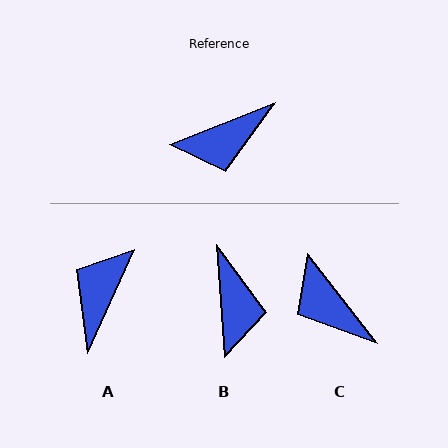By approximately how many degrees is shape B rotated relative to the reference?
Approximately 73 degrees counter-clockwise.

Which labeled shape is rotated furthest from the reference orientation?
A, about 136 degrees away.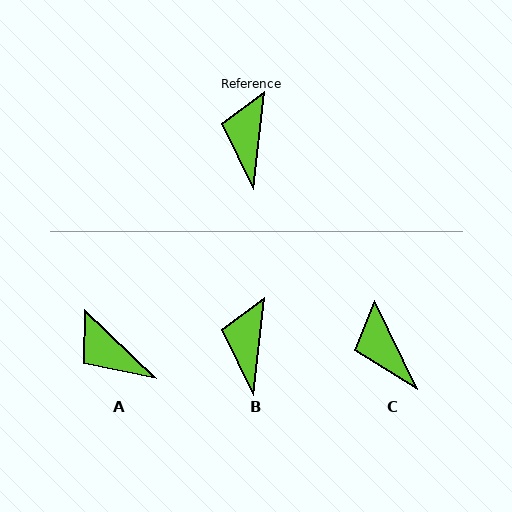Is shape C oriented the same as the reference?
No, it is off by about 32 degrees.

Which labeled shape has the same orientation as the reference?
B.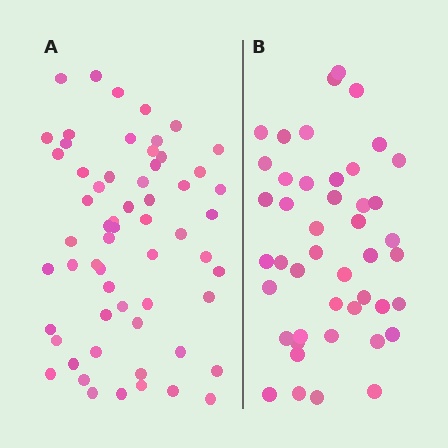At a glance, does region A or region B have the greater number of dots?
Region A (the left region) has more dots.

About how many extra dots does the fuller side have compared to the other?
Region A has approximately 15 more dots than region B.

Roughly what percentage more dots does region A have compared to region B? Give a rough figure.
About 35% more.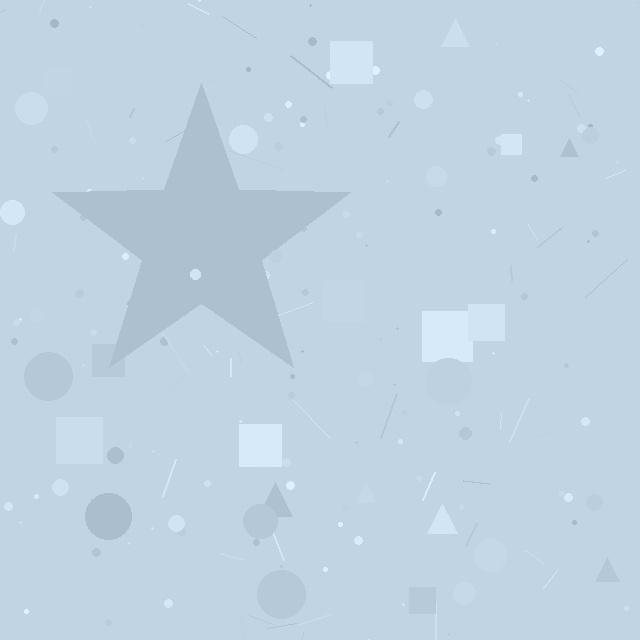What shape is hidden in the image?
A star is hidden in the image.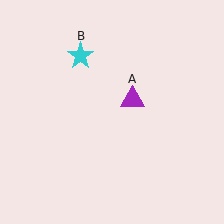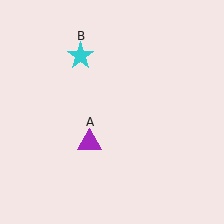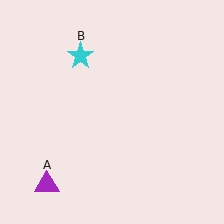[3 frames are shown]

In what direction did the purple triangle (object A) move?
The purple triangle (object A) moved down and to the left.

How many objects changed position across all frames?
1 object changed position: purple triangle (object A).